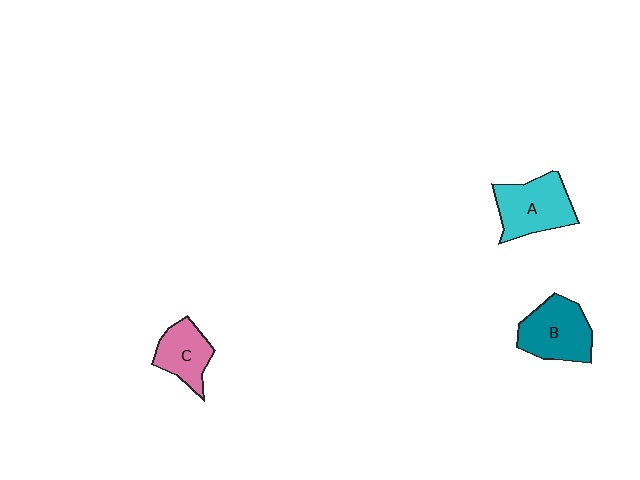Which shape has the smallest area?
Shape C (pink).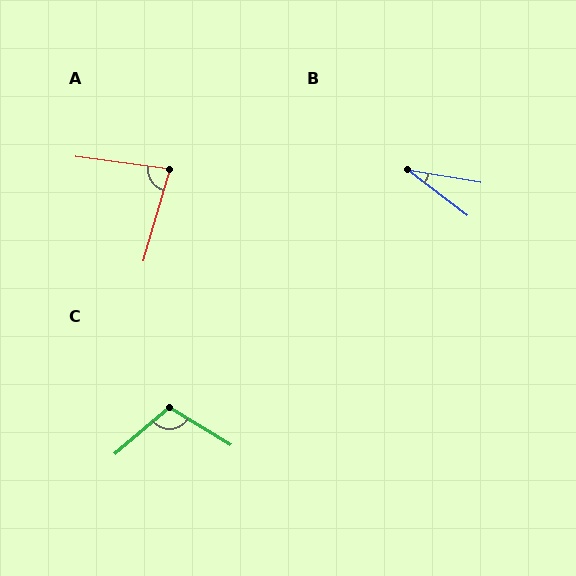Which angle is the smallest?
B, at approximately 28 degrees.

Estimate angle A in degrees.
Approximately 81 degrees.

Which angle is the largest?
C, at approximately 108 degrees.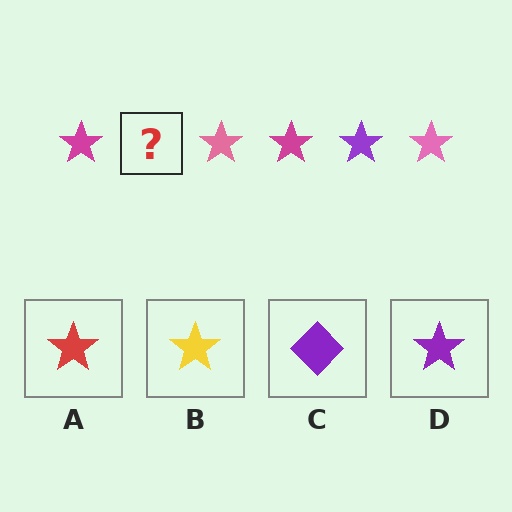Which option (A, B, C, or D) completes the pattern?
D.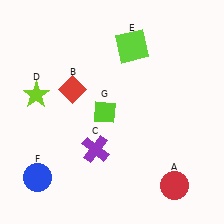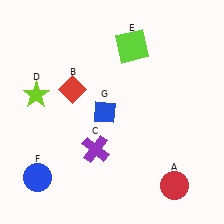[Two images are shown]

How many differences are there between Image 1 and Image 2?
There is 1 difference between the two images.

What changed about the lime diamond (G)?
In Image 1, G is lime. In Image 2, it changed to blue.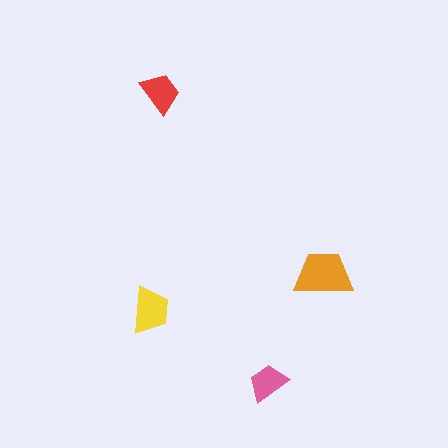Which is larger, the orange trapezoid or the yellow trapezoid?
The orange one.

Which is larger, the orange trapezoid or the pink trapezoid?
The orange one.